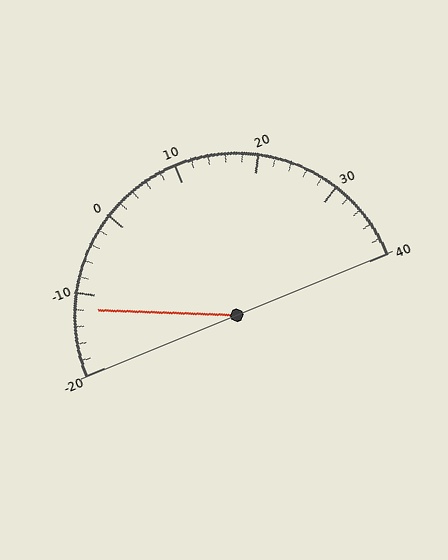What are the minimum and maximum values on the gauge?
The gauge ranges from -20 to 40.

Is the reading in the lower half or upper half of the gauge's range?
The reading is in the lower half of the range (-20 to 40).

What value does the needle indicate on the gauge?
The needle indicates approximately -12.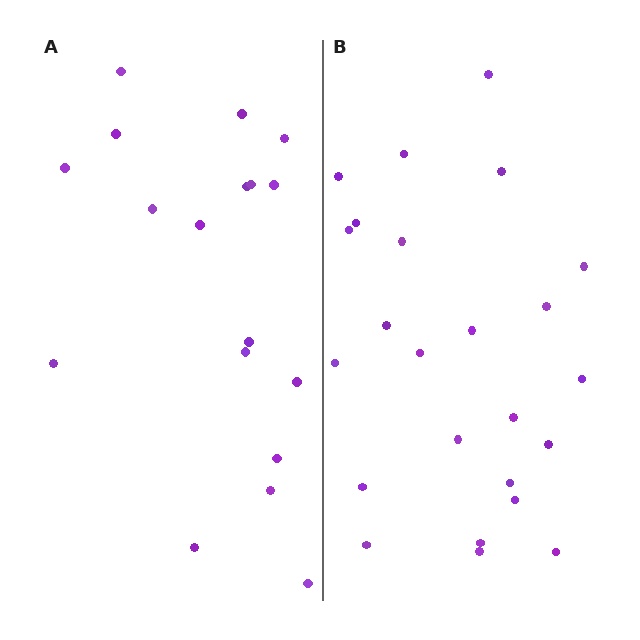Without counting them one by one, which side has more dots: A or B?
Region B (the right region) has more dots.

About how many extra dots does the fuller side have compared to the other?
Region B has about 6 more dots than region A.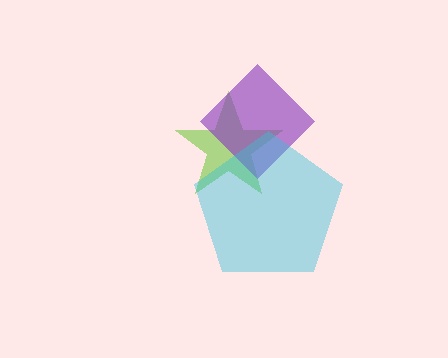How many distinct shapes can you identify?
There are 3 distinct shapes: a lime star, a purple diamond, a cyan pentagon.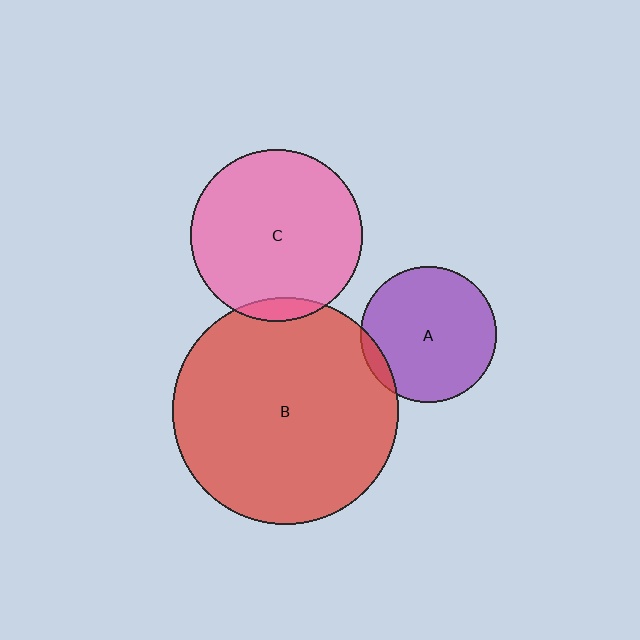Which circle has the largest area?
Circle B (red).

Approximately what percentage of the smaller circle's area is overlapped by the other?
Approximately 5%.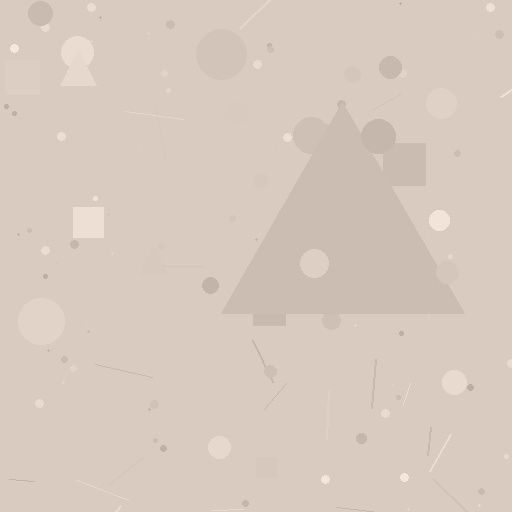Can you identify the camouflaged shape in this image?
The camouflaged shape is a triangle.